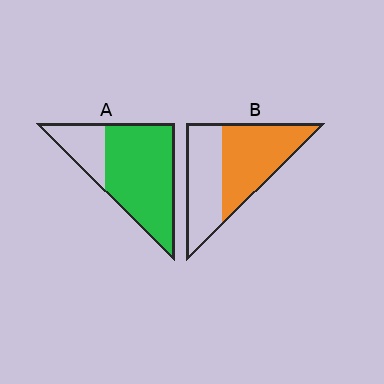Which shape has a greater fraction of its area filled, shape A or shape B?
Shape A.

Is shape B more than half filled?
Yes.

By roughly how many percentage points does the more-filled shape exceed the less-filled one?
By roughly 20 percentage points (A over B).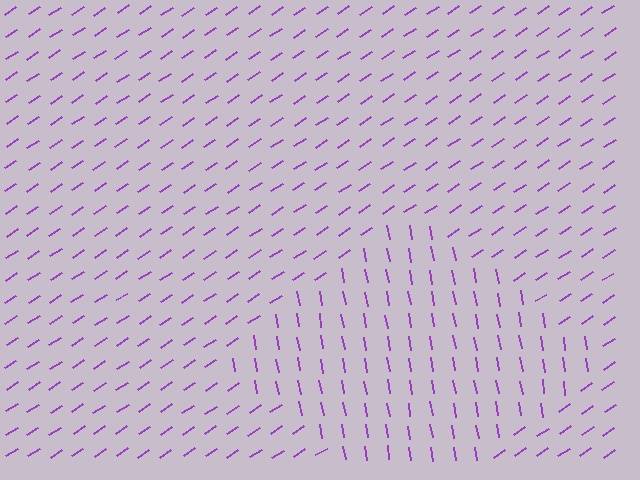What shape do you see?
I see a diamond.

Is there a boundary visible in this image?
Yes, there is a texture boundary formed by a change in line orientation.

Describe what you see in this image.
The image is filled with small purple line segments. A diamond region in the image has lines oriented differently from the surrounding lines, creating a visible texture boundary.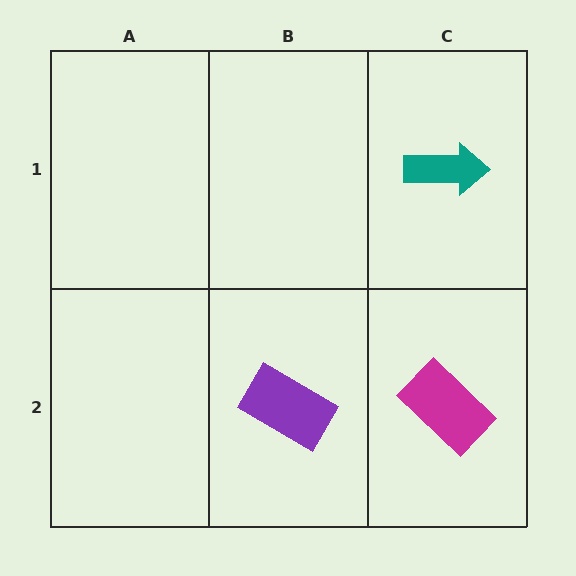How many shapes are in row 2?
2 shapes.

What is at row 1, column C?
A teal arrow.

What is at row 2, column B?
A purple rectangle.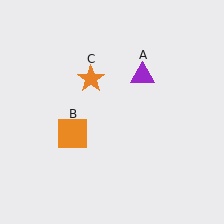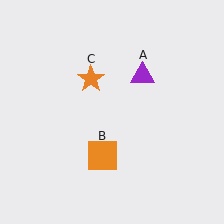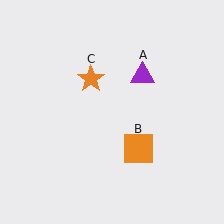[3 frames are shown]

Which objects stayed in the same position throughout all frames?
Purple triangle (object A) and orange star (object C) remained stationary.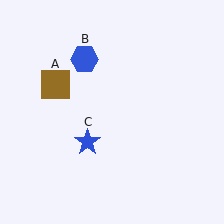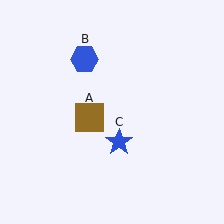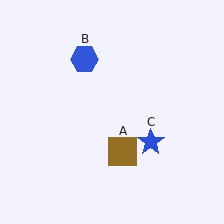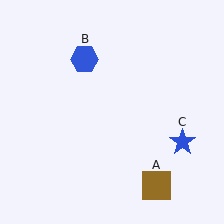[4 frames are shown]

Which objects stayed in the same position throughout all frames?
Blue hexagon (object B) remained stationary.